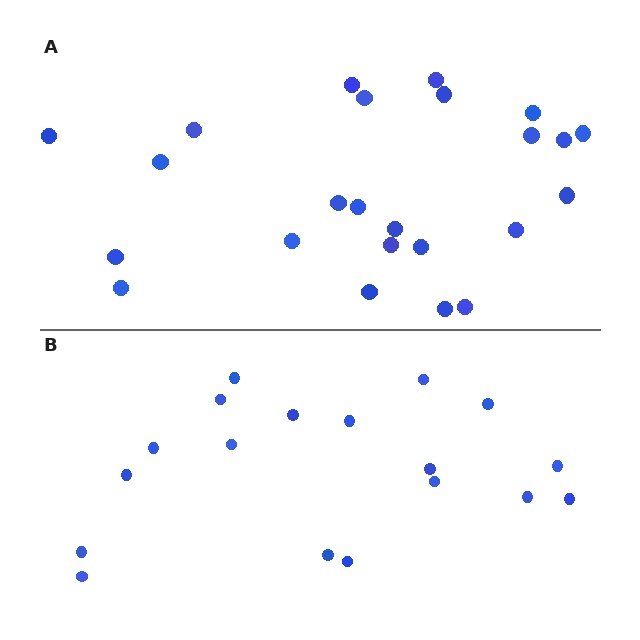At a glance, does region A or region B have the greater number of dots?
Region A (the top region) has more dots.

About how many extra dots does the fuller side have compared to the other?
Region A has about 6 more dots than region B.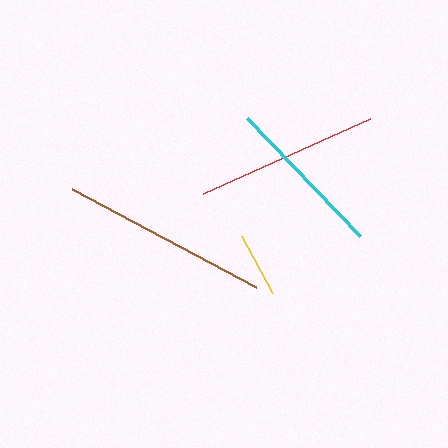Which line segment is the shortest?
The yellow line is the shortest at approximately 65 pixels.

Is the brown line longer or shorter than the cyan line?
The brown line is longer than the cyan line.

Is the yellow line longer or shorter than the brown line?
The brown line is longer than the yellow line.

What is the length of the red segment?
The red segment is approximately 183 pixels long.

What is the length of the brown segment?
The brown segment is approximately 208 pixels long.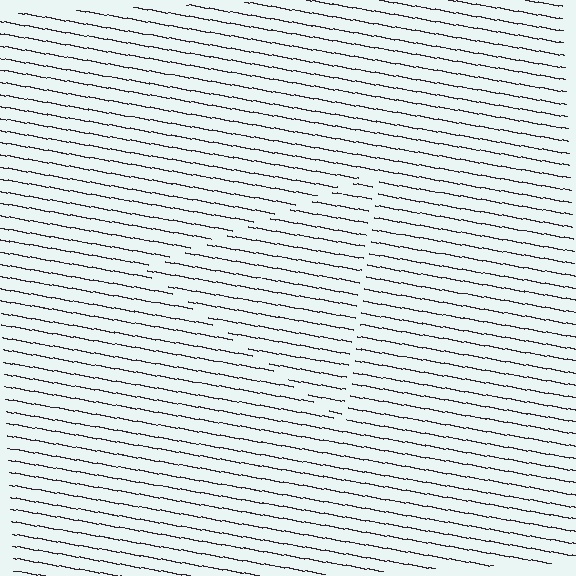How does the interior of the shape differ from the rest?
The interior of the shape contains the same grating, shifted by half a period — the contour is defined by the phase discontinuity where line-ends from the inner and outer gratings abut.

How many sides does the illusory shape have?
3 sides — the line-ends trace a triangle.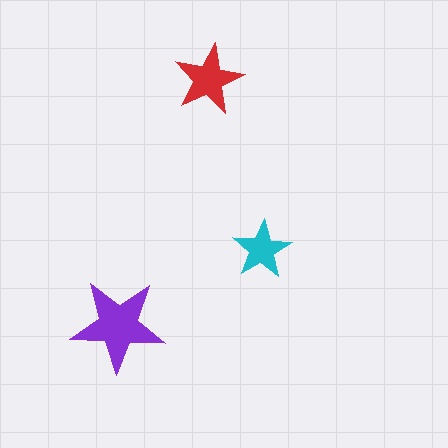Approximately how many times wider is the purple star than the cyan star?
About 1.5 times wider.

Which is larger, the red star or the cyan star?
The red one.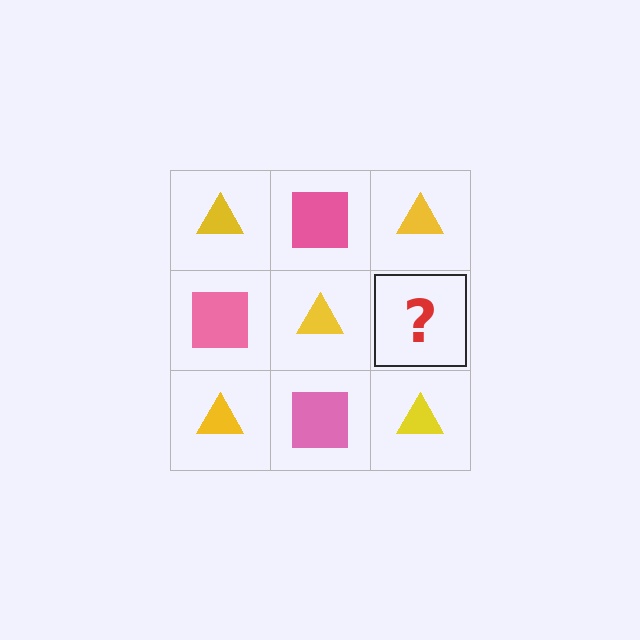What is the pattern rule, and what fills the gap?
The rule is that it alternates yellow triangle and pink square in a checkerboard pattern. The gap should be filled with a pink square.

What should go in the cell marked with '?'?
The missing cell should contain a pink square.